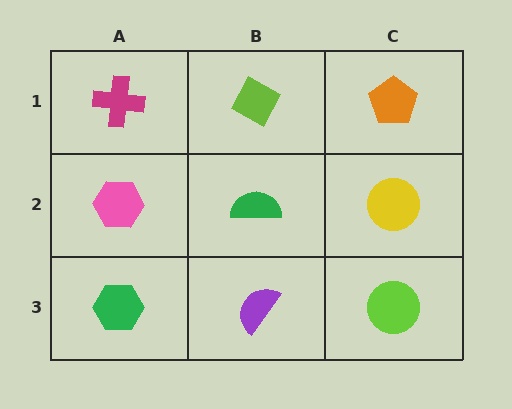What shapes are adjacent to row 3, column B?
A green semicircle (row 2, column B), a green hexagon (row 3, column A), a lime circle (row 3, column C).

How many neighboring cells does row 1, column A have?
2.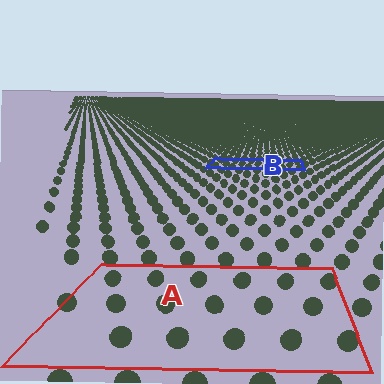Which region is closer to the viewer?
Region A is closer. The texture elements there are larger and more spread out.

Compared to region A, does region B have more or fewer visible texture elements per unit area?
Region B has more texture elements per unit area — they are packed more densely because it is farther away.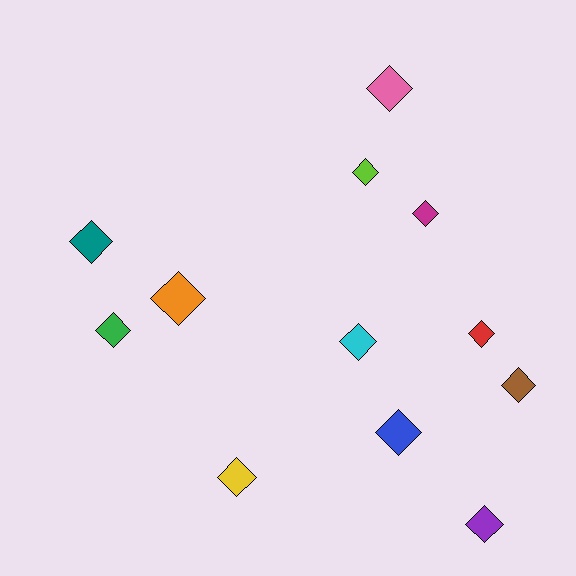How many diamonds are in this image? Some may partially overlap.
There are 12 diamonds.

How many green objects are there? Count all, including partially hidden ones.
There is 1 green object.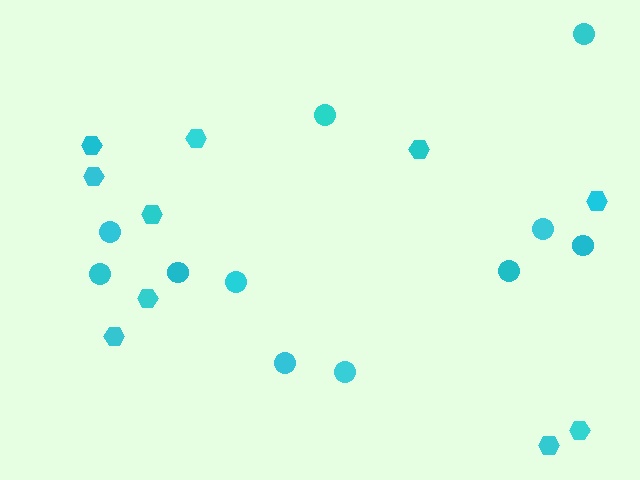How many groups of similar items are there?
There are 2 groups: one group of hexagons (10) and one group of circles (11).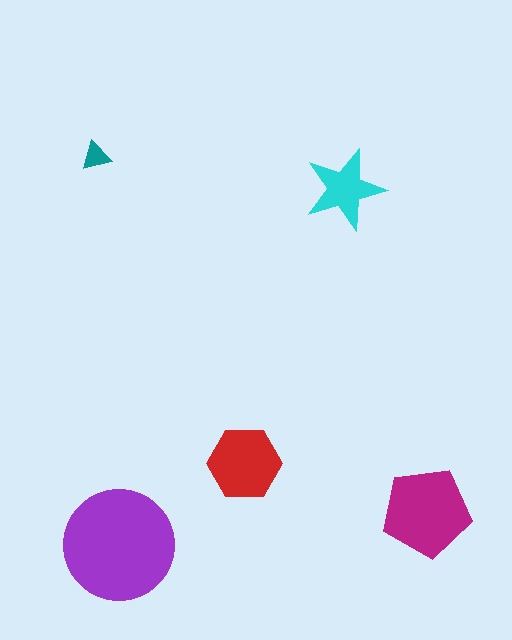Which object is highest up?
The teal triangle is topmost.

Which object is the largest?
The purple circle.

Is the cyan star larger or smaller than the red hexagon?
Smaller.